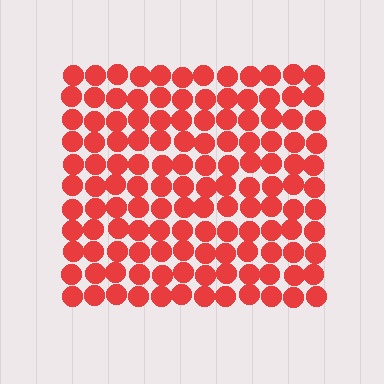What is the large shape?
The large shape is a square.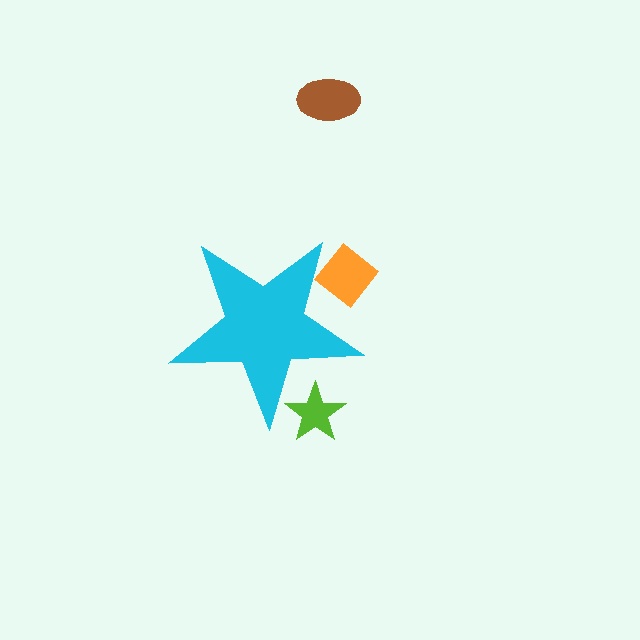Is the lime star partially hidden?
Yes, the lime star is partially hidden behind the cyan star.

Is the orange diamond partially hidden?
Yes, the orange diamond is partially hidden behind the cyan star.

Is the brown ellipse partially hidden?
No, the brown ellipse is fully visible.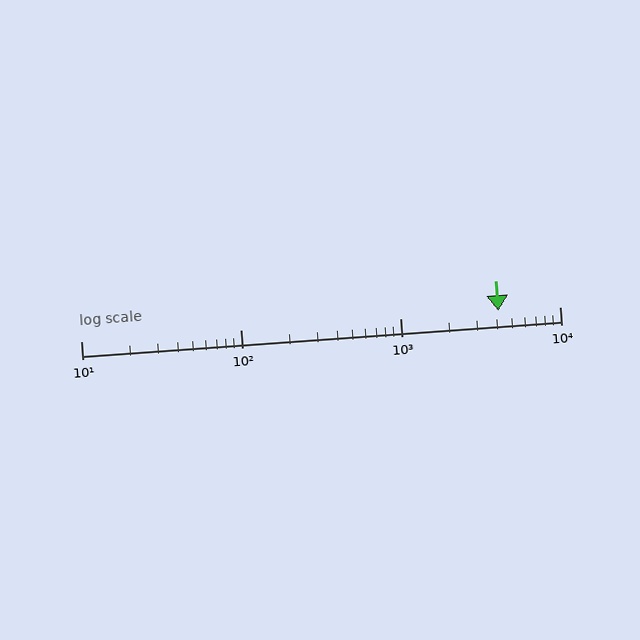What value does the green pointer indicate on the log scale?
The pointer indicates approximately 4100.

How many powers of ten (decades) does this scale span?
The scale spans 3 decades, from 10 to 10000.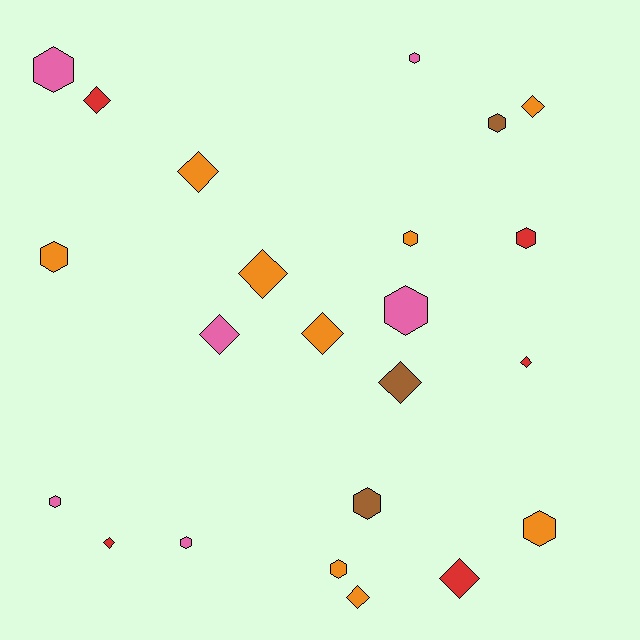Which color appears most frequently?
Orange, with 9 objects.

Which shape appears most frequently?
Hexagon, with 12 objects.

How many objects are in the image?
There are 23 objects.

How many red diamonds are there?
There are 4 red diamonds.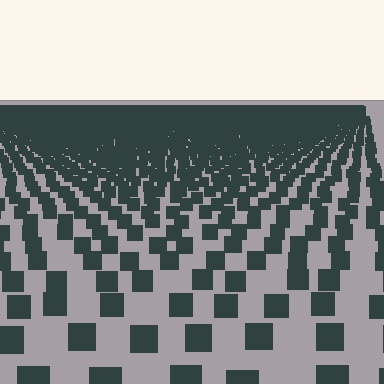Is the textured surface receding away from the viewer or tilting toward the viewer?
The surface is receding away from the viewer. Texture elements get smaller and denser toward the top.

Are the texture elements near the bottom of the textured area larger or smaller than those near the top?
Larger. Near the bottom, elements are closer to the viewer and appear at a bigger on-screen size.